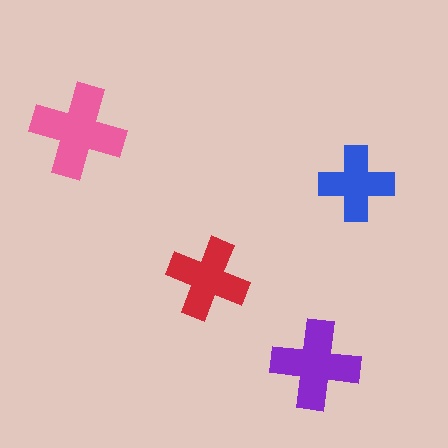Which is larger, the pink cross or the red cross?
The pink one.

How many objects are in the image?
There are 4 objects in the image.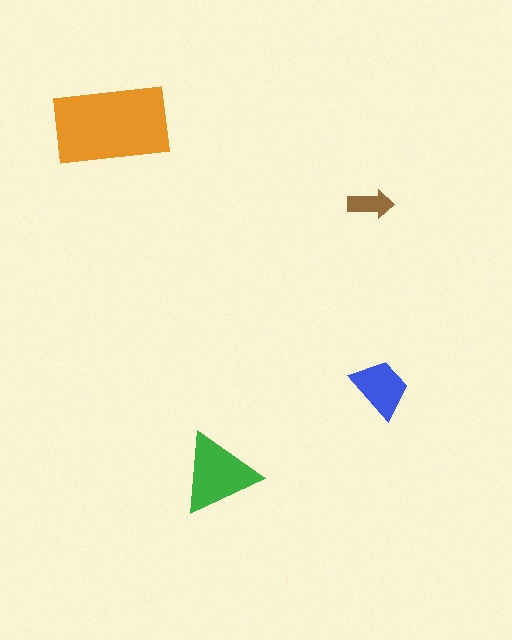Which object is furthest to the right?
The blue trapezoid is rightmost.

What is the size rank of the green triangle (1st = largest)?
2nd.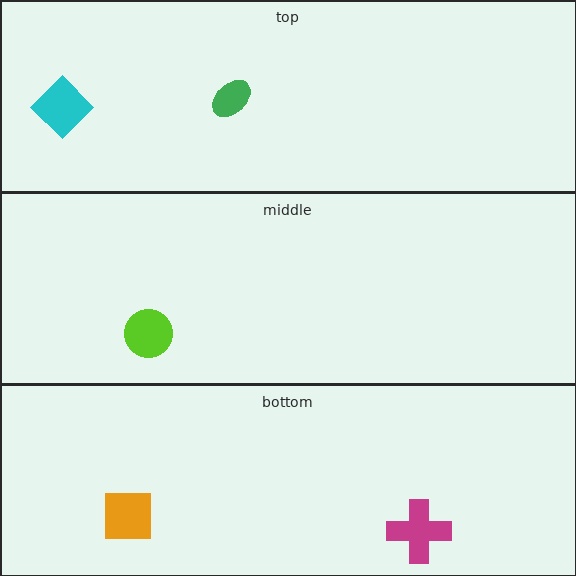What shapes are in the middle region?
The lime circle.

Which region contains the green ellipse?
The top region.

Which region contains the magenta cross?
The bottom region.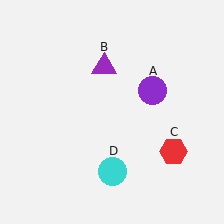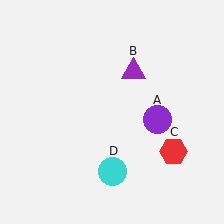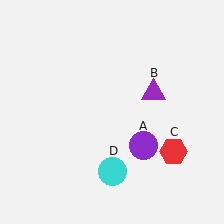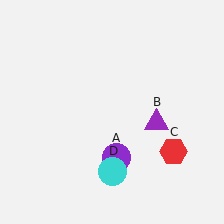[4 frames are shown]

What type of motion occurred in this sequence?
The purple circle (object A), purple triangle (object B) rotated clockwise around the center of the scene.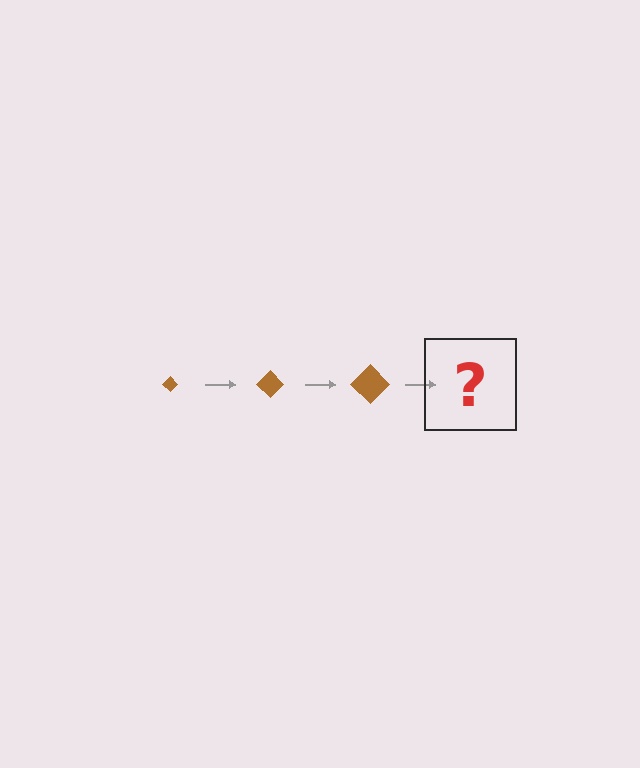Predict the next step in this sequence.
The next step is a brown diamond, larger than the previous one.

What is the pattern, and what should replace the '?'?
The pattern is that the diamond gets progressively larger each step. The '?' should be a brown diamond, larger than the previous one.